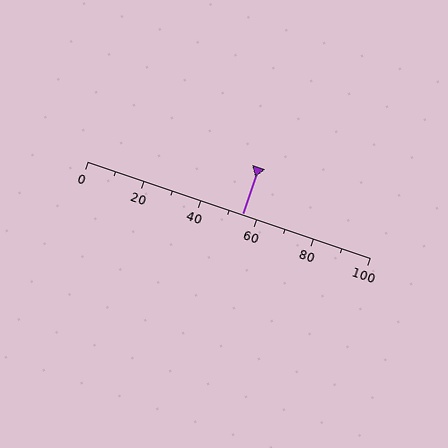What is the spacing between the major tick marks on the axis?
The major ticks are spaced 20 apart.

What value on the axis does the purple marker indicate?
The marker indicates approximately 55.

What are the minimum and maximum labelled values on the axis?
The axis runs from 0 to 100.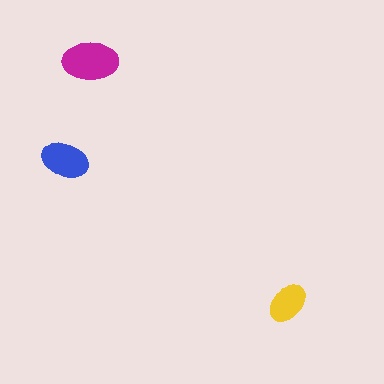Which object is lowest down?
The yellow ellipse is bottommost.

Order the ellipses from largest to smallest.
the magenta one, the blue one, the yellow one.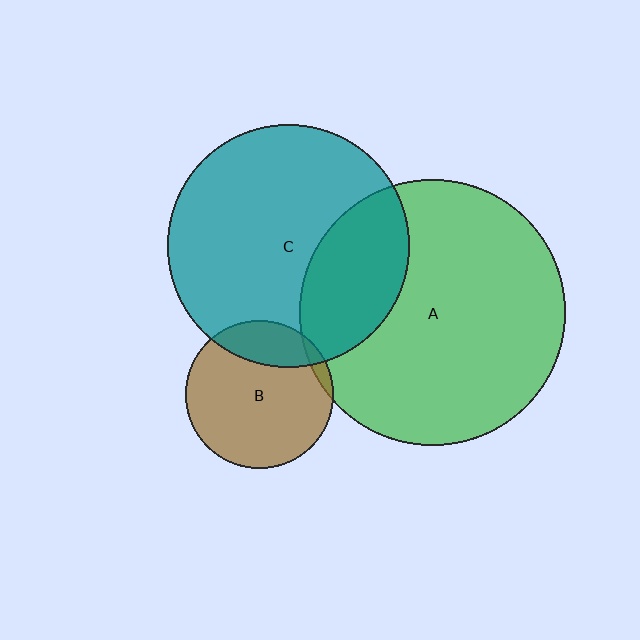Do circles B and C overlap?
Yes.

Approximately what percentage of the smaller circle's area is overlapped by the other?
Approximately 20%.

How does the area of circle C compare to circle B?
Approximately 2.7 times.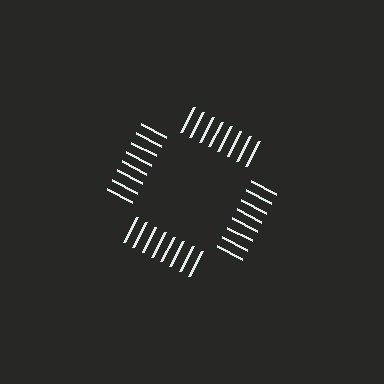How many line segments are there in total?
32 — 8 along each of the 4 edges.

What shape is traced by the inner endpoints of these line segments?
An illusory square — the line segments terminate on its edges but no continuous stroke is drawn.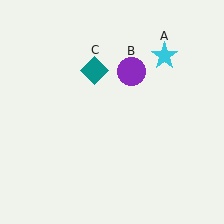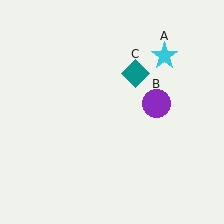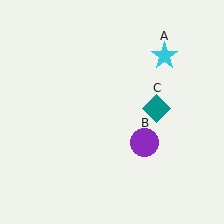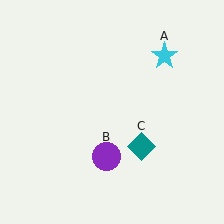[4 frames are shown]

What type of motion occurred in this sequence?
The purple circle (object B), teal diamond (object C) rotated clockwise around the center of the scene.